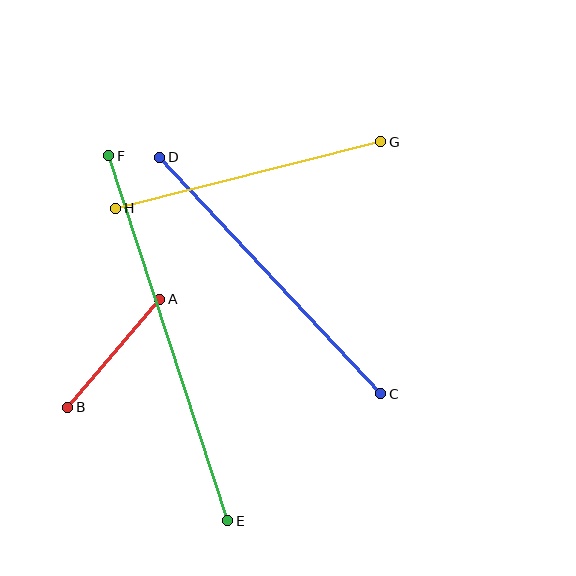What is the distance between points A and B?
The distance is approximately 142 pixels.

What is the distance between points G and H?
The distance is approximately 273 pixels.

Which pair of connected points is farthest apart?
Points E and F are farthest apart.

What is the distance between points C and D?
The distance is approximately 324 pixels.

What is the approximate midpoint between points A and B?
The midpoint is at approximately (114, 353) pixels.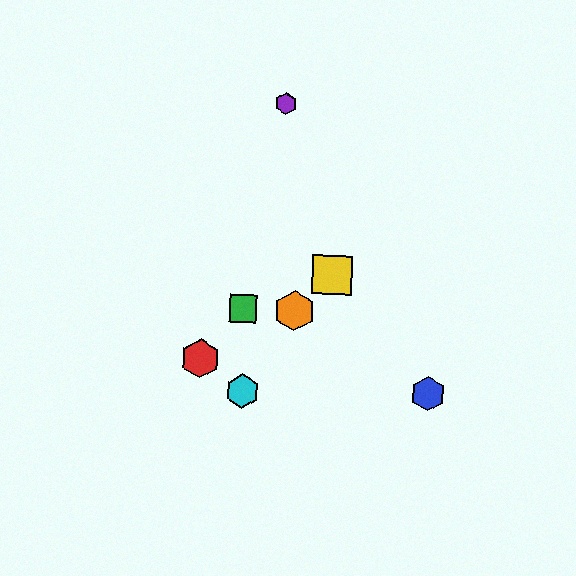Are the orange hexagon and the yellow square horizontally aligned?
No, the orange hexagon is at y≈311 and the yellow square is at y≈275.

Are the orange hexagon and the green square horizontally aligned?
Yes, both are at y≈311.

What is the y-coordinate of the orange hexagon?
The orange hexagon is at y≈311.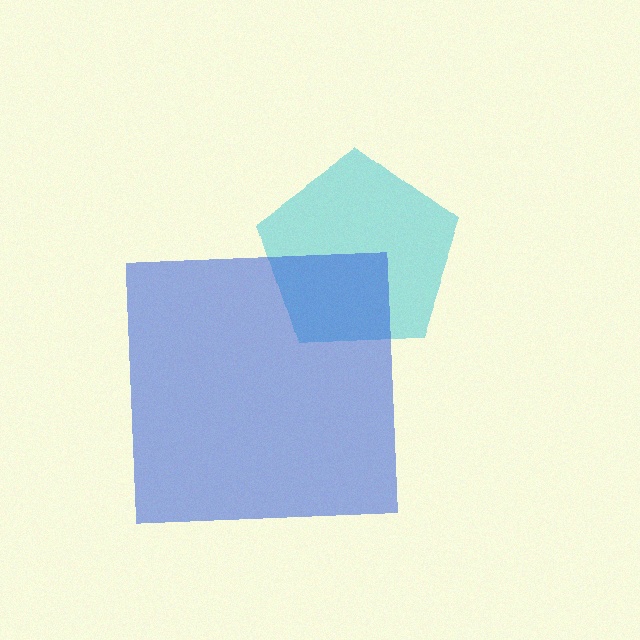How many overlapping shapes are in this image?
There are 2 overlapping shapes in the image.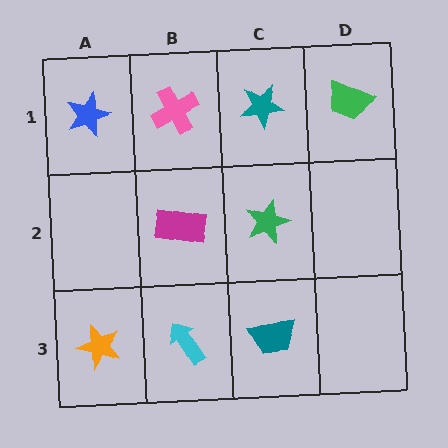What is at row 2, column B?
A magenta rectangle.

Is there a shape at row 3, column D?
No, that cell is empty.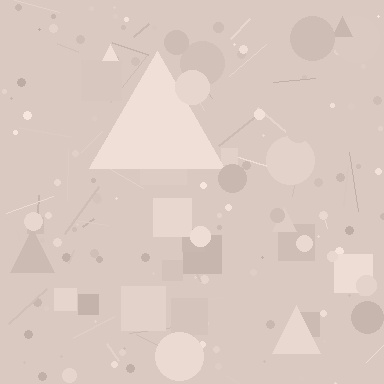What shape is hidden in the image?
A triangle is hidden in the image.